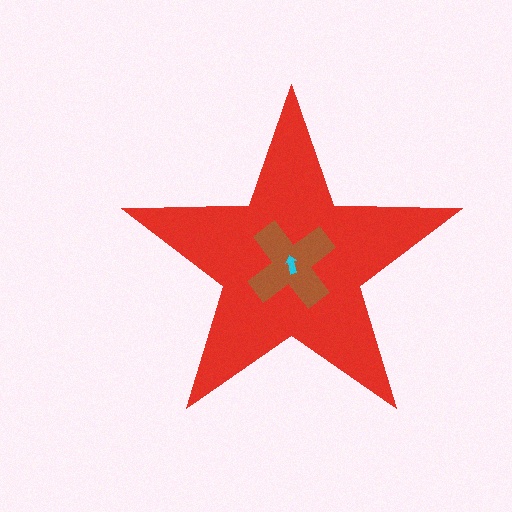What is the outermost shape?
The red star.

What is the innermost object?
The cyan arrow.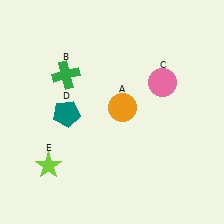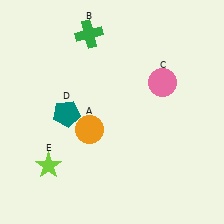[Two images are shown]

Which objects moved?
The objects that moved are: the orange circle (A), the green cross (B).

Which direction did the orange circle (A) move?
The orange circle (A) moved left.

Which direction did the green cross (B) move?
The green cross (B) moved up.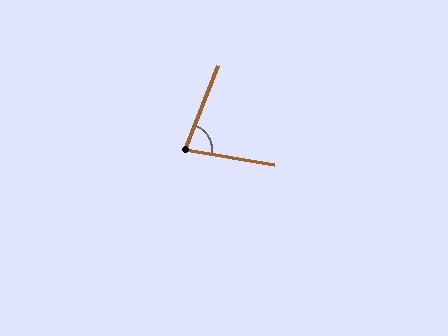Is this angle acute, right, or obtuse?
It is acute.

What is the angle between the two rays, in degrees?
Approximately 78 degrees.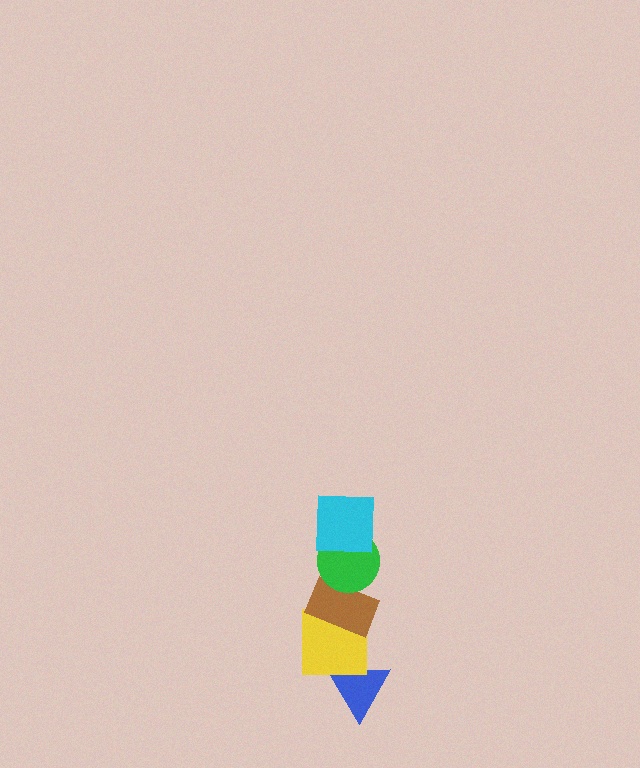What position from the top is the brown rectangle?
The brown rectangle is 3rd from the top.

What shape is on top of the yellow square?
The brown rectangle is on top of the yellow square.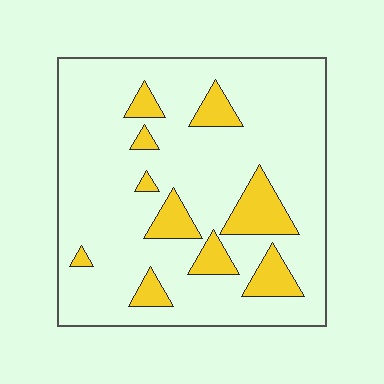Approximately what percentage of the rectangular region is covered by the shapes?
Approximately 15%.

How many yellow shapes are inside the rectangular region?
10.